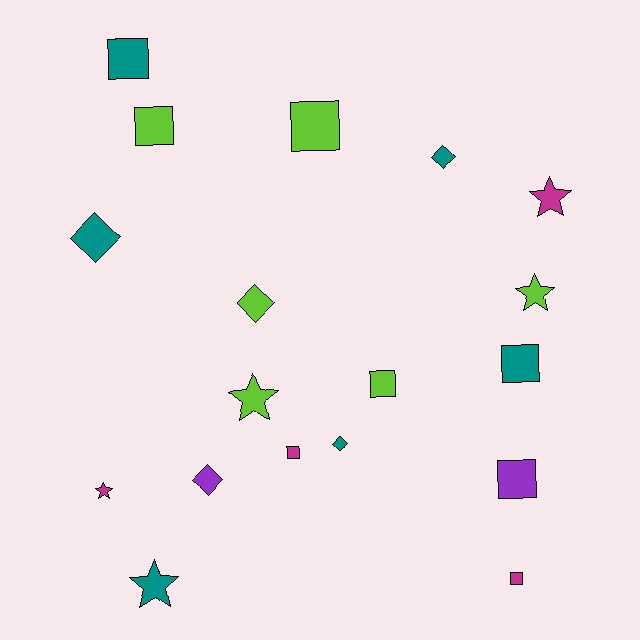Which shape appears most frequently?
Square, with 8 objects.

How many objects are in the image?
There are 18 objects.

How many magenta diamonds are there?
There are no magenta diamonds.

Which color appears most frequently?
Teal, with 6 objects.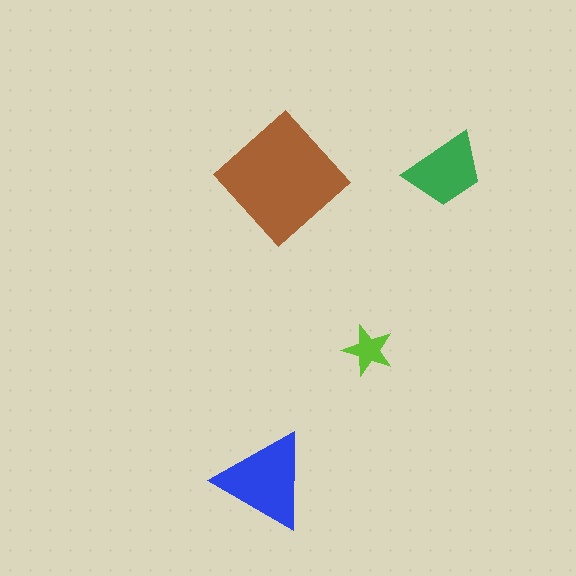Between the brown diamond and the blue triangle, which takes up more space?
The brown diamond.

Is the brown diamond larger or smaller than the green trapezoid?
Larger.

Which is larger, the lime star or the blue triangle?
The blue triangle.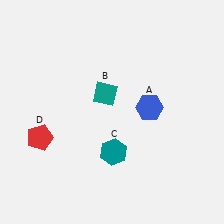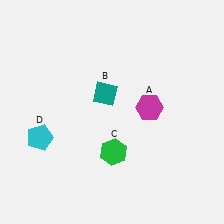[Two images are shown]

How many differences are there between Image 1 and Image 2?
There are 3 differences between the two images.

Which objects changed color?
A changed from blue to magenta. C changed from teal to green. D changed from red to cyan.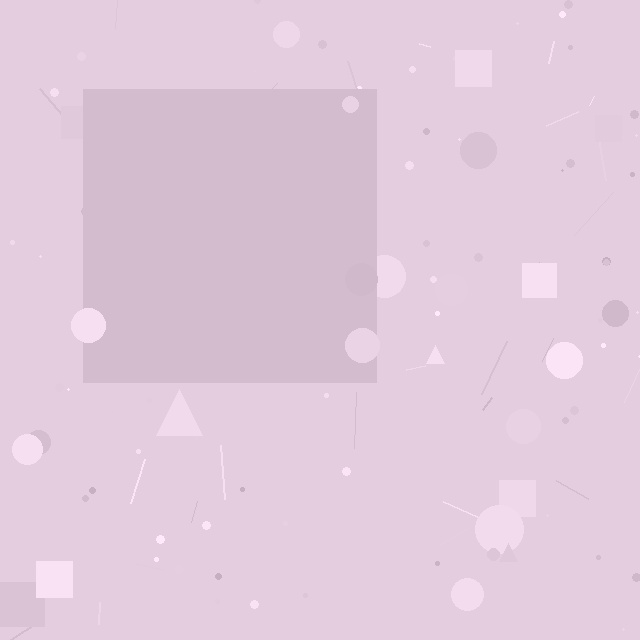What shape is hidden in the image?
A square is hidden in the image.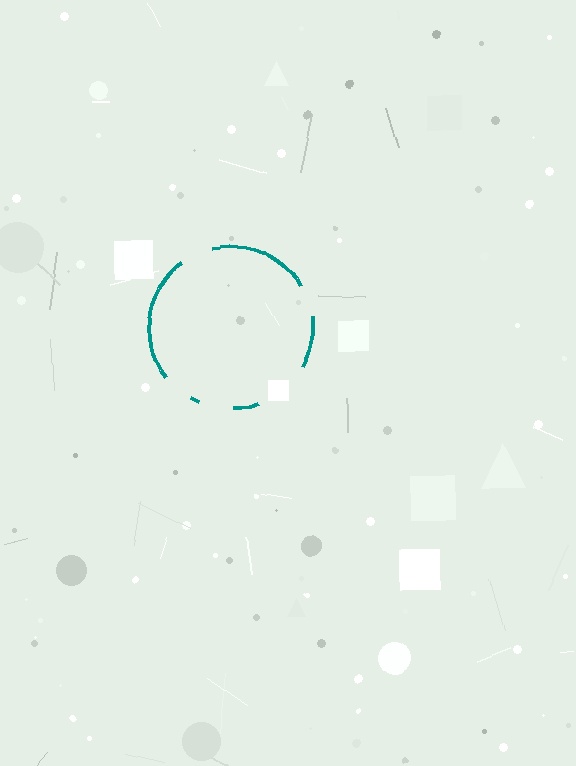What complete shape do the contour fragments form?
The contour fragments form a circle.